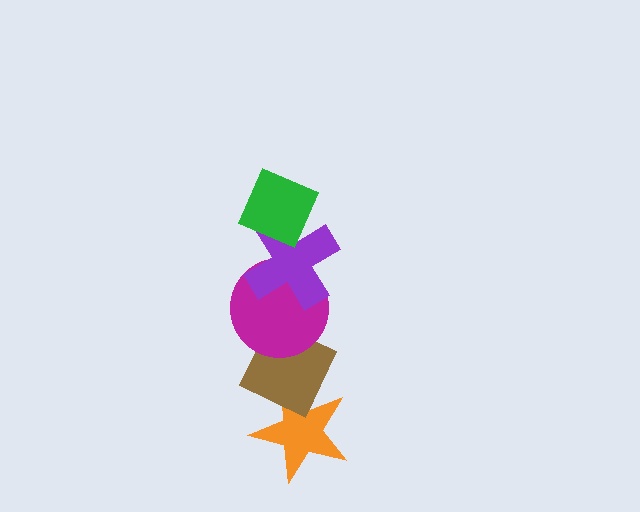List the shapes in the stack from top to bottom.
From top to bottom: the green diamond, the purple cross, the magenta circle, the brown diamond, the orange star.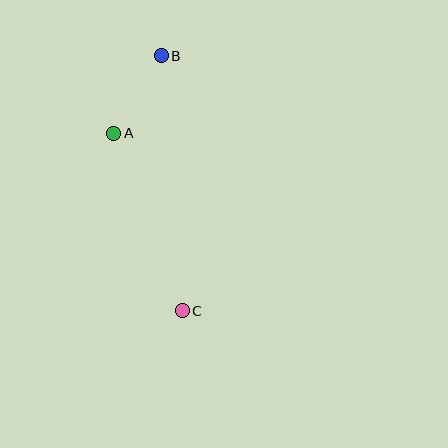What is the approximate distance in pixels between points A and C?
The distance between A and C is approximately 191 pixels.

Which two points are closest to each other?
Points A and B are closest to each other.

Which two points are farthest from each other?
Points B and C are farthest from each other.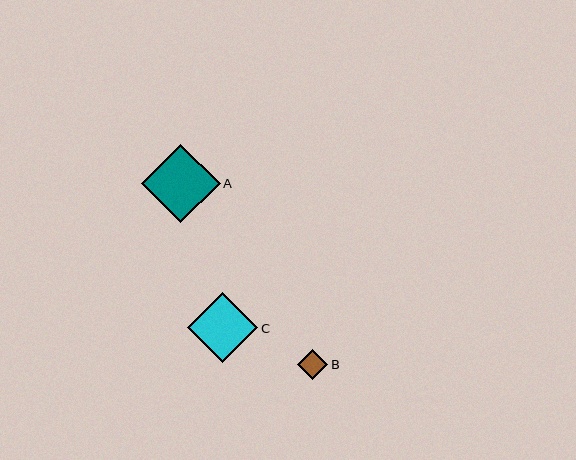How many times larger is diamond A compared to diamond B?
Diamond A is approximately 2.6 times the size of diamond B.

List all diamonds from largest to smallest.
From largest to smallest: A, C, B.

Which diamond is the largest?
Diamond A is the largest with a size of approximately 79 pixels.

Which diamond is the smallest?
Diamond B is the smallest with a size of approximately 30 pixels.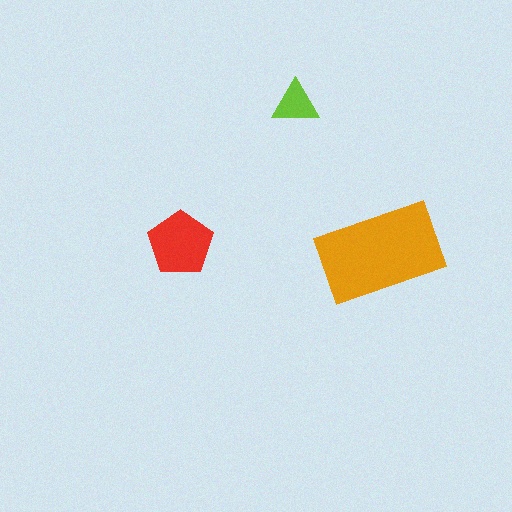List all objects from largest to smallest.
The orange rectangle, the red pentagon, the lime triangle.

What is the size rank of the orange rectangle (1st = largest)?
1st.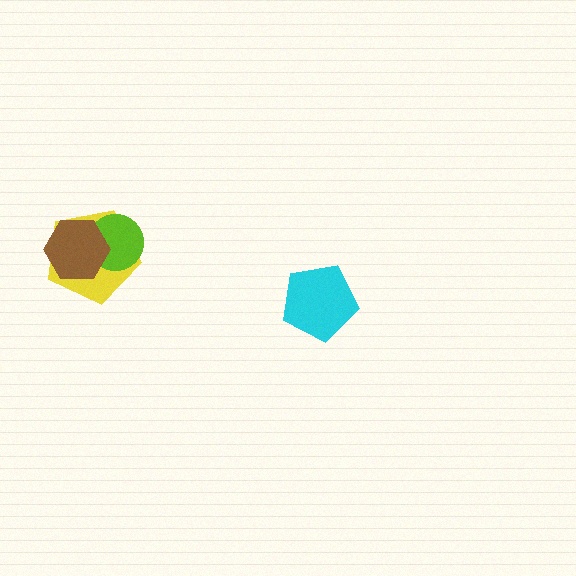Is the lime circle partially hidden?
Yes, it is partially covered by another shape.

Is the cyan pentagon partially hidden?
No, no other shape covers it.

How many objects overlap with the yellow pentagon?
2 objects overlap with the yellow pentagon.